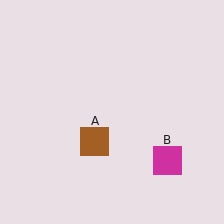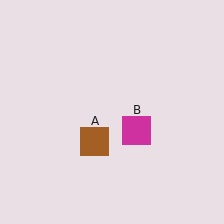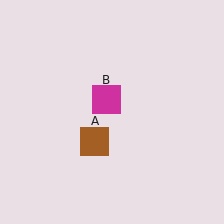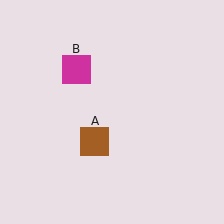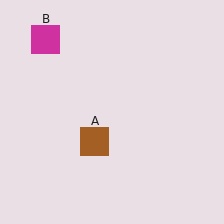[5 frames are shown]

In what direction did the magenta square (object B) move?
The magenta square (object B) moved up and to the left.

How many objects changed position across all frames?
1 object changed position: magenta square (object B).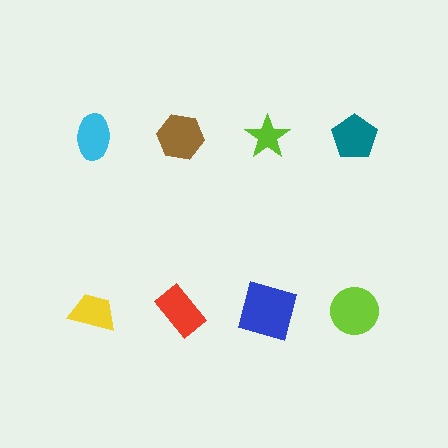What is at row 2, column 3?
A blue square.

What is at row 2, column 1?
A yellow trapezoid.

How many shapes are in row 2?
4 shapes.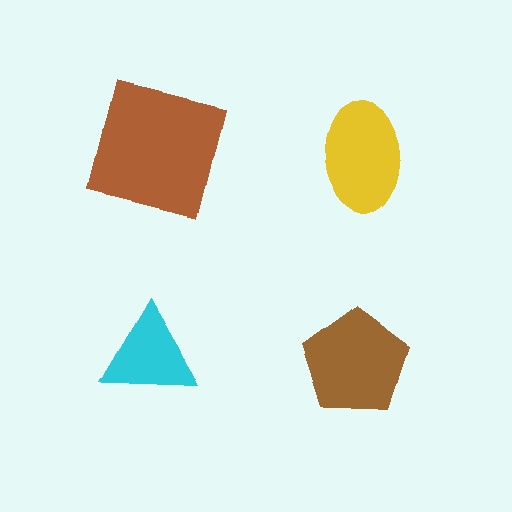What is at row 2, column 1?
A cyan triangle.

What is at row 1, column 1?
A brown square.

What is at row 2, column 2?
A brown pentagon.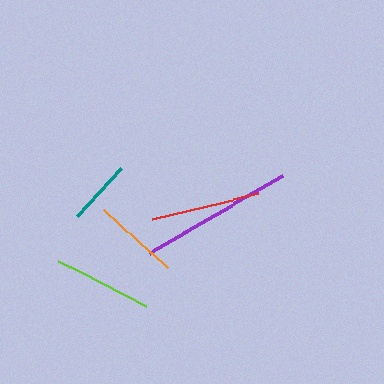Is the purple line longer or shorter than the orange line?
The purple line is longer than the orange line.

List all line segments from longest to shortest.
From longest to shortest: purple, red, lime, orange, teal.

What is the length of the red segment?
The red segment is approximately 108 pixels long.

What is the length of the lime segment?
The lime segment is approximately 100 pixels long.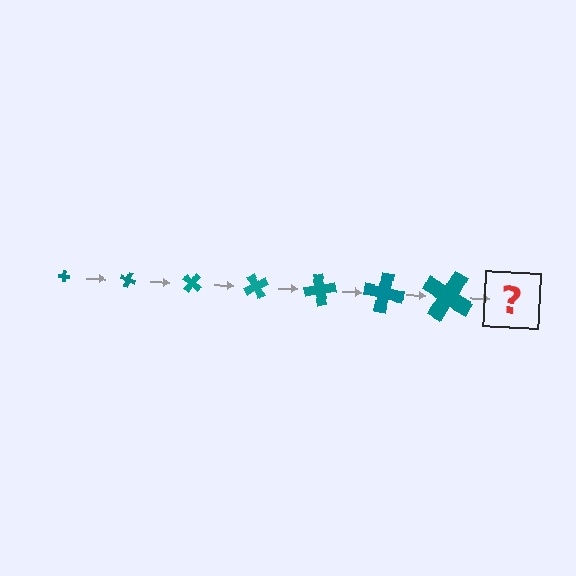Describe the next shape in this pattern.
It should be a cross, larger than the previous one and rotated 140 degrees from the start.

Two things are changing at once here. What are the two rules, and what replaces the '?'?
The two rules are that the cross grows larger each step and it rotates 20 degrees each step. The '?' should be a cross, larger than the previous one and rotated 140 degrees from the start.